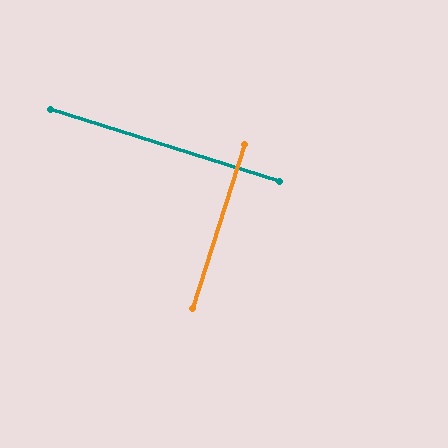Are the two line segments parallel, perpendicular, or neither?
Perpendicular — they meet at approximately 90°.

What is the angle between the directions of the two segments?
Approximately 90 degrees.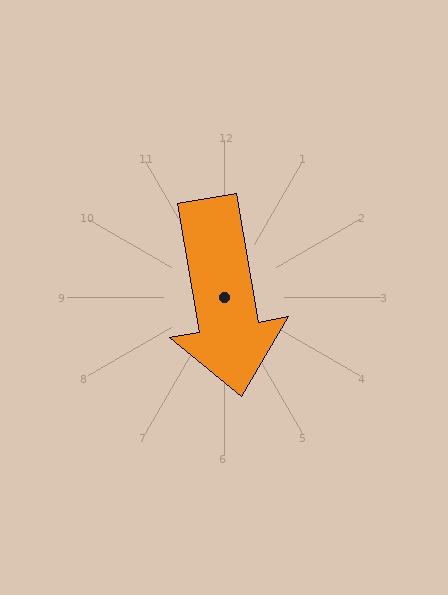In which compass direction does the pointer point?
South.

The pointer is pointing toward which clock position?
Roughly 6 o'clock.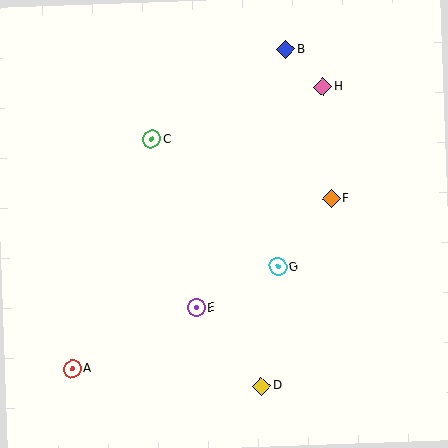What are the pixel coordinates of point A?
Point A is at (72, 369).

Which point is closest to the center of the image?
Point G at (278, 267) is closest to the center.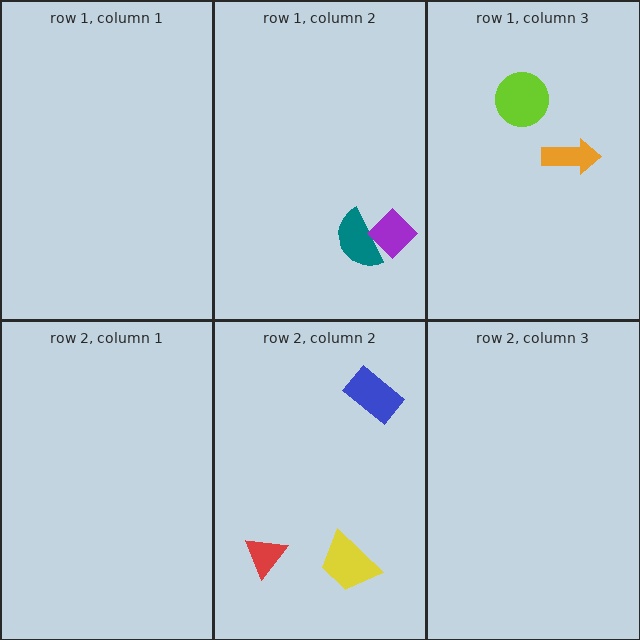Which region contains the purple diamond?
The row 1, column 2 region.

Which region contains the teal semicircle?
The row 1, column 2 region.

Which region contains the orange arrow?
The row 1, column 3 region.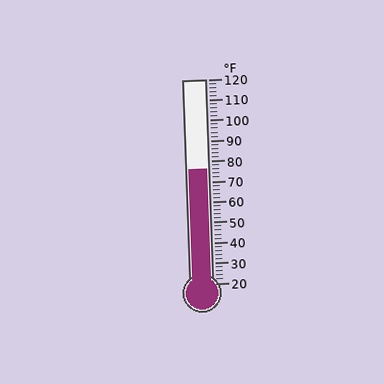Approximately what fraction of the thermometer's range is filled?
The thermometer is filled to approximately 55% of its range.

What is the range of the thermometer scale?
The thermometer scale ranges from 20°F to 120°F.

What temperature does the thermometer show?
The thermometer shows approximately 76°F.